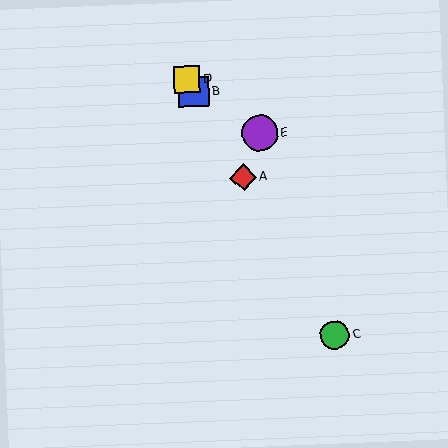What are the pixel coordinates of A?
Object A is at (243, 177).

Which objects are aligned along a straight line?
Objects A, B, C, D are aligned along a straight line.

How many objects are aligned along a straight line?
4 objects (A, B, C, D) are aligned along a straight line.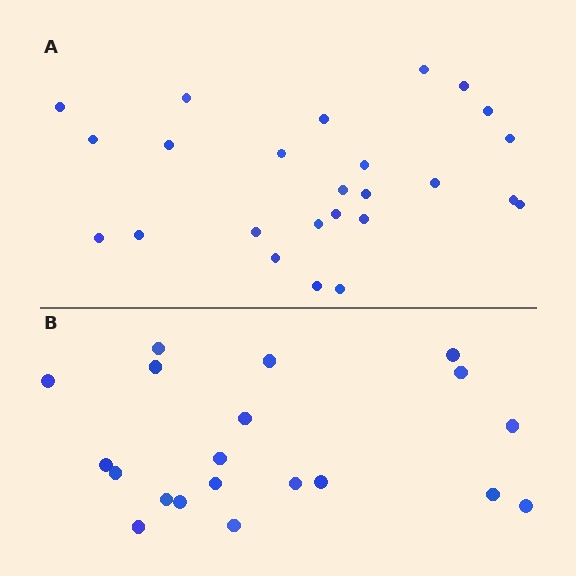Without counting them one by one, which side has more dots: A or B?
Region A (the top region) has more dots.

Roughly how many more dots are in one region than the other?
Region A has about 5 more dots than region B.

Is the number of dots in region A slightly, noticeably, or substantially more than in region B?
Region A has noticeably more, but not dramatically so. The ratio is roughly 1.2 to 1.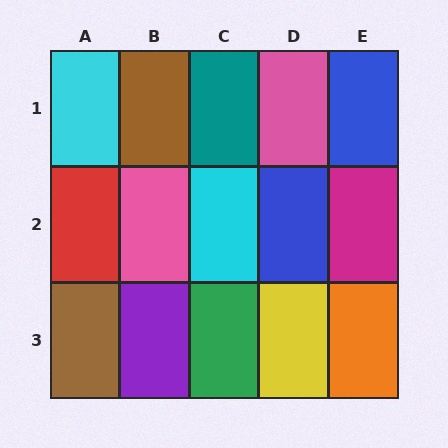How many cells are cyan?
2 cells are cyan.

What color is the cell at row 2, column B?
Pink.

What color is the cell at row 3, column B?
Purple.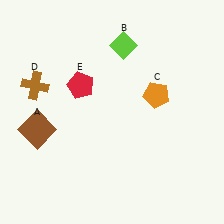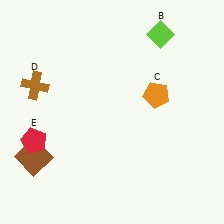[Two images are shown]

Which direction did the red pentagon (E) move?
The red pentagon (E) moved down.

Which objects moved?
The objects that moved are: the brown square (A), the lime diamond (B), the red pentagon (E).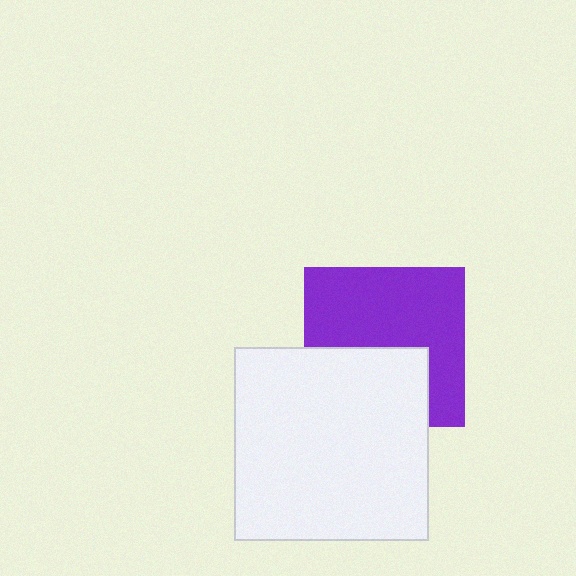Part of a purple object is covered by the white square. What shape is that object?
It is a square.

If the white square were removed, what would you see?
You would see the complete purple square.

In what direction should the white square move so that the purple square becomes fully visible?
The white square should move down. That is the shortest direction to clear the overlap and leave the purple square fully visible.